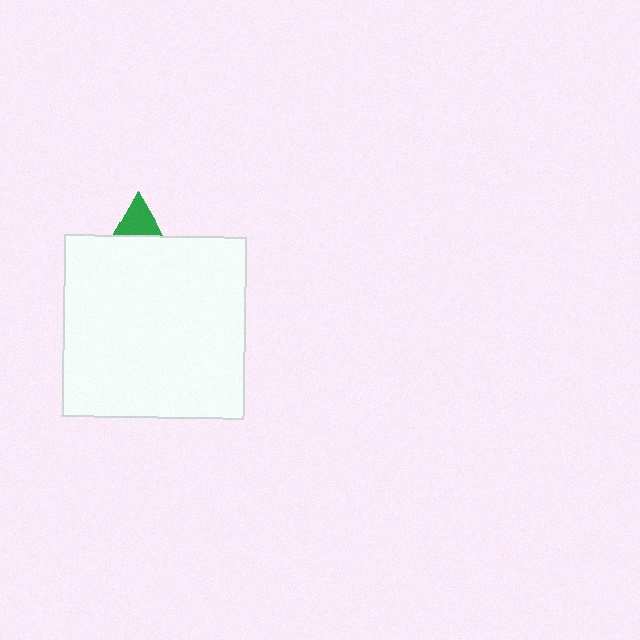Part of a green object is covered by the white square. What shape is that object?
It is a triangle.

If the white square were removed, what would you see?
You would see the complete green triangle.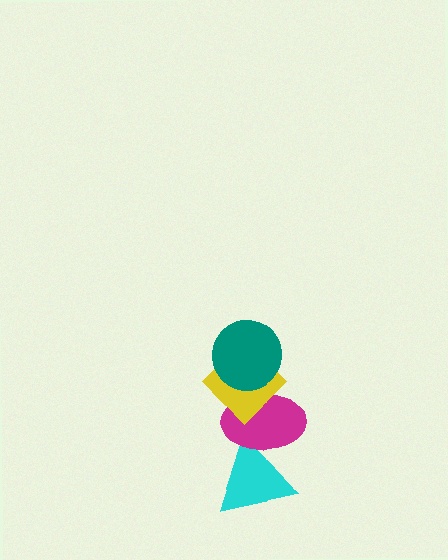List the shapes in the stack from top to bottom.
From top to bottom: the teal circle, the yellow diamond, the magenta ellipse, the cyan triangle.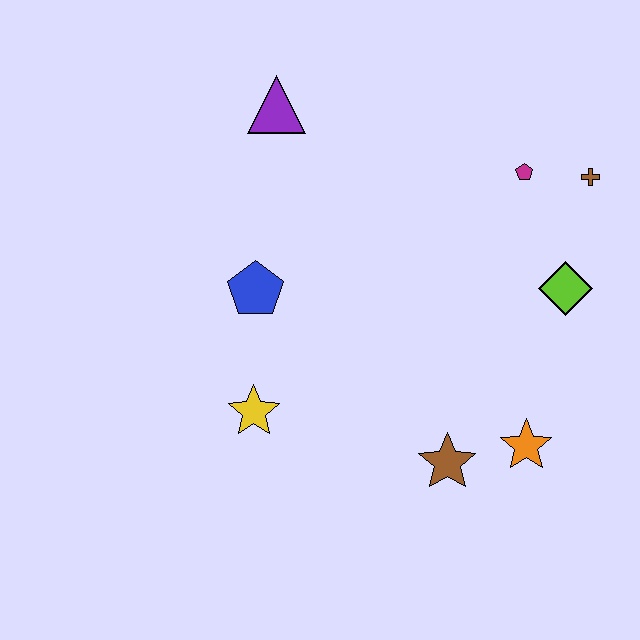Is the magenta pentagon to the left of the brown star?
No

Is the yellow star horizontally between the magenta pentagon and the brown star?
No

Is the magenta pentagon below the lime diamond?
No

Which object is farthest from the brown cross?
The yellow star is farthest from the brown cross.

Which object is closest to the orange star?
The brown star is closest to the orange star.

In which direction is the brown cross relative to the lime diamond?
The brown cross is above the lime diamond.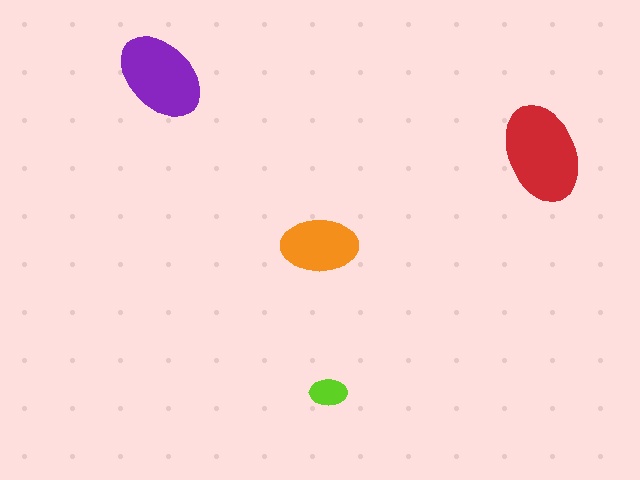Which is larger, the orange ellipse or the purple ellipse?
The purple one.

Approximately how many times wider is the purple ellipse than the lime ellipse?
About 2.5 times wider.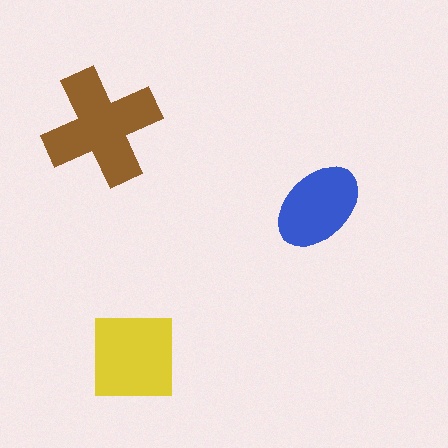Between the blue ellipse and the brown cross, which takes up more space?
The brown cross.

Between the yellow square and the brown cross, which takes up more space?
The brown cross.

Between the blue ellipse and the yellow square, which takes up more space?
The yellow square.